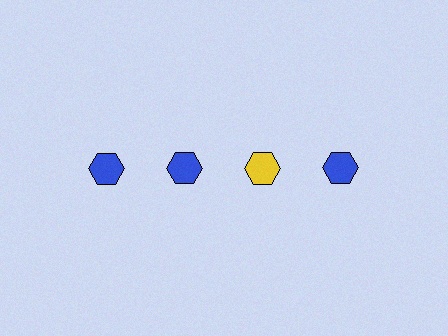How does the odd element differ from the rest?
It has a different color: yellow instead of blue.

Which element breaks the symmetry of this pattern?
The yellow hexagon in the top row, center column breaks the symmetry. All other shapes are blue hexagons.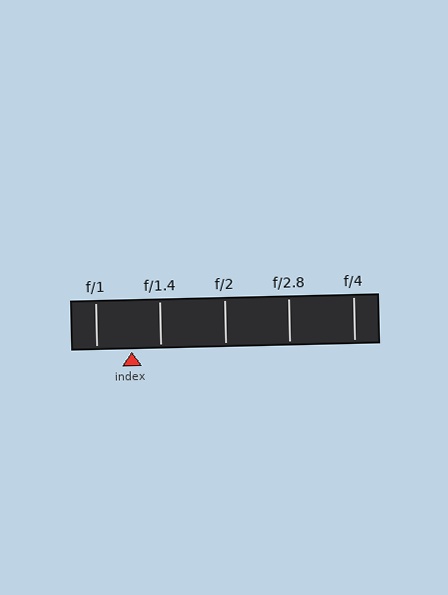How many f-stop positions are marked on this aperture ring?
There are 5 f-stop positions marked.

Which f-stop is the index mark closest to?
The index mark is closest to f/1.4.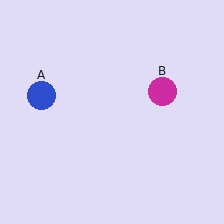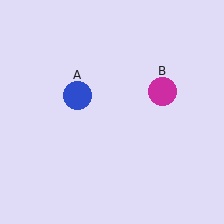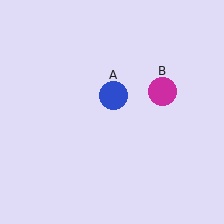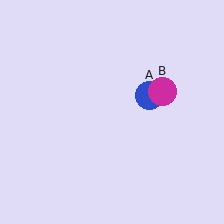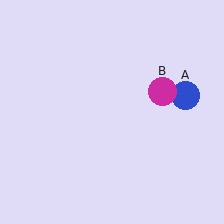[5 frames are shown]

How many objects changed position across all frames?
1 object changed position: blue circle (object A).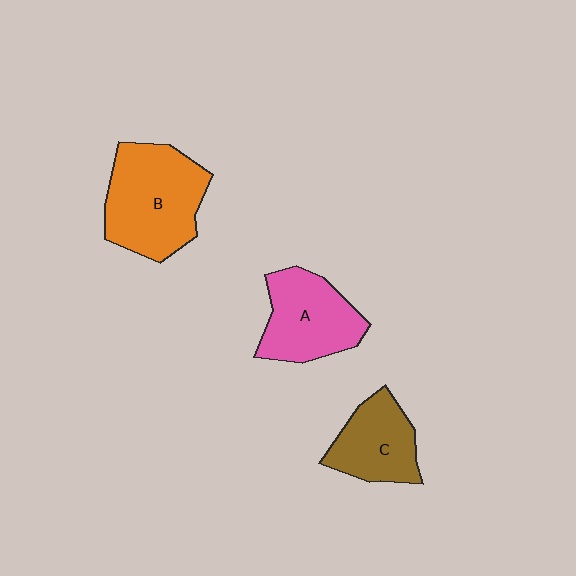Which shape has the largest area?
Shape B (orange).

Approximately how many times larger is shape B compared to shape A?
Approximately 1.3 times.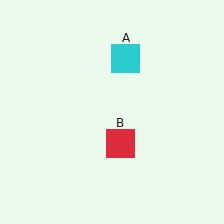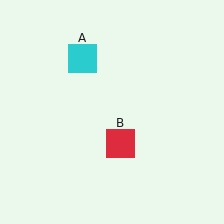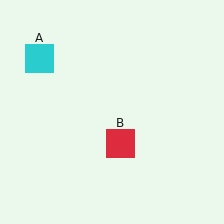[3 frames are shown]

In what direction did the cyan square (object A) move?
The cyan square (object A) moved left.